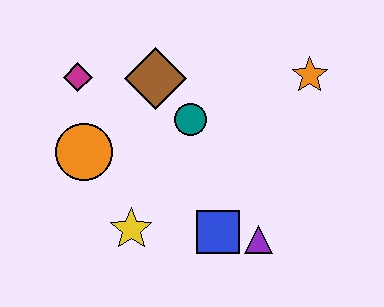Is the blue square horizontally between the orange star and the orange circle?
Yes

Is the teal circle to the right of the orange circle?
Yes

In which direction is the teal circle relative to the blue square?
The teal circle is above the blue square.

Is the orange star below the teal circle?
No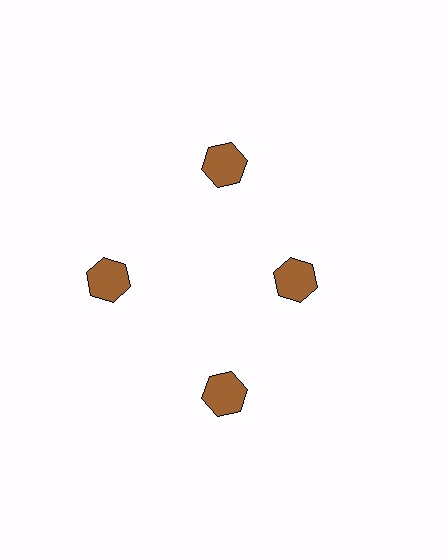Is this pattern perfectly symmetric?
No. The 4 brown hexagons are arranged in a ring, but one element near the 3 o'clock position is pulled inward toward the center, breaking the 4-fold rotational symmetry.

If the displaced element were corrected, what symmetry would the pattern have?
It would have 4-fold rotational symmetry — the pattern would map onto itself every 90 degrees.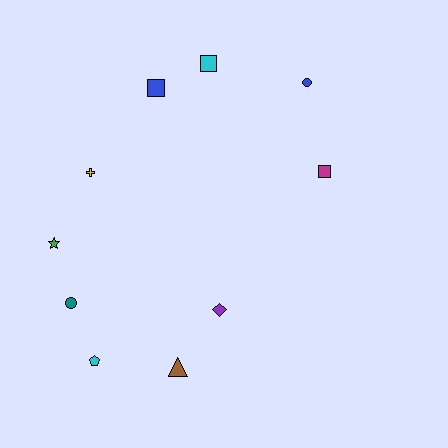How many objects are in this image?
There are 10 objects.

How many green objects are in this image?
There is 1 green object.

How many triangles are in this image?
There is 1 triangle.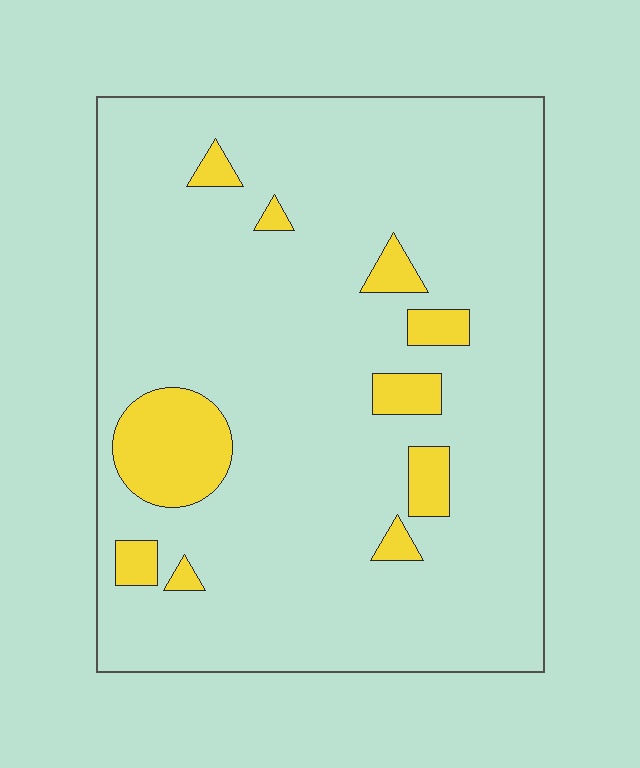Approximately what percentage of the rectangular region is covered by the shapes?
Approximately 10%.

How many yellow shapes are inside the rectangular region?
10.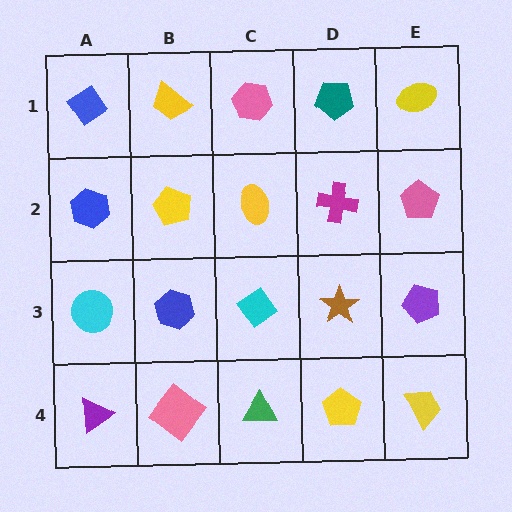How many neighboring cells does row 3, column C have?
4.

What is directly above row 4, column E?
A purple pentagon.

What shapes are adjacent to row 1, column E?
A pink pentagon (row 2, column E), a teal pentagon (row 1, column D).